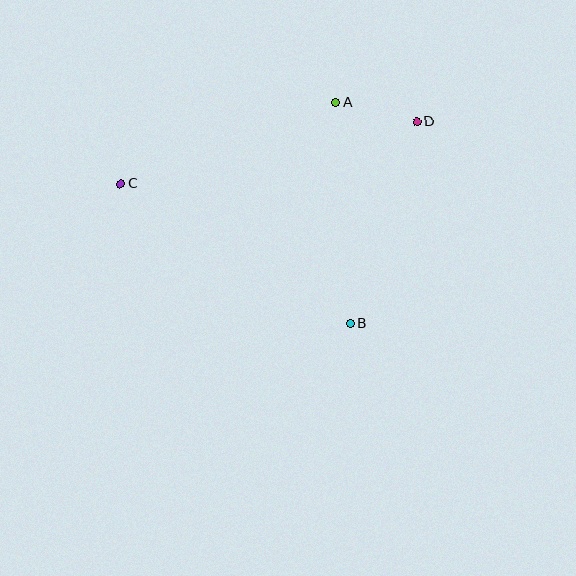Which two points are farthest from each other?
Points C and D are farthest from each other.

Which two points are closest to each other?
Points A and D are closest to each other.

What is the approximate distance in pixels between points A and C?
The distance between A and C is approximately 230 pixels.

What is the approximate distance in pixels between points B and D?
The distance between B and D is approximately 212 pixels.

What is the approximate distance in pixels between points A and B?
The distance between A and B is approximately 222 pixels.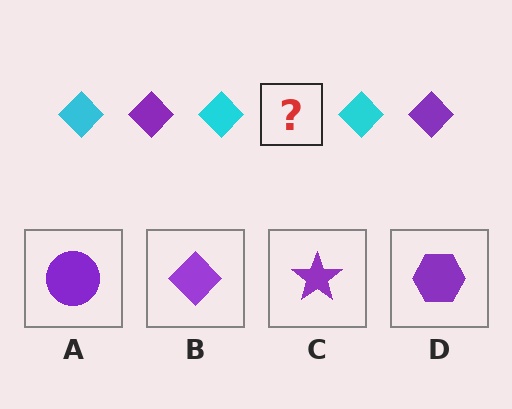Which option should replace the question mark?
Option B.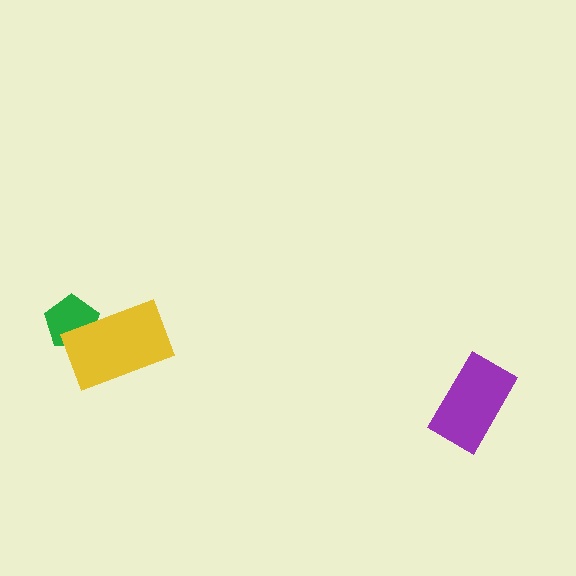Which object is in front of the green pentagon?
The yellow rectangle is in front of the green pentagon.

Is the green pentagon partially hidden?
Yes, it is partially covered by another shape.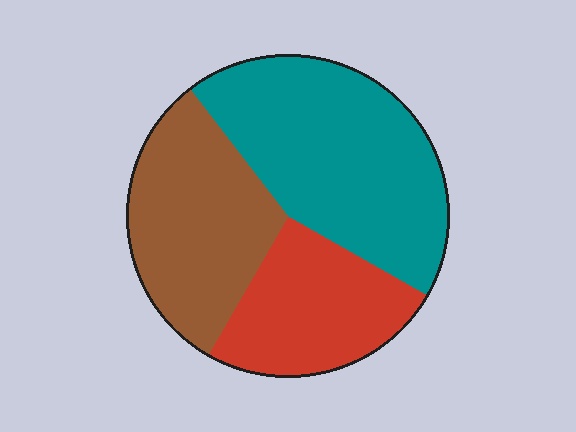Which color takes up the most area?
Teal, at roughly 45%.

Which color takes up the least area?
Red, at roughly 25%.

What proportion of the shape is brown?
Brown covers 31% of the shape.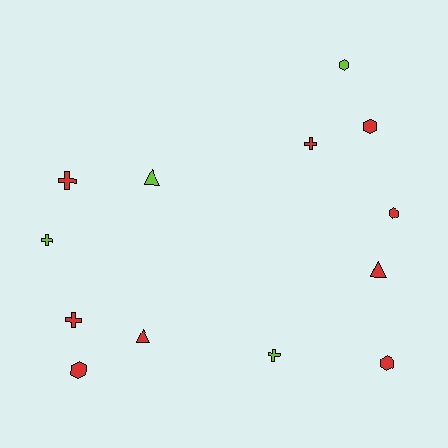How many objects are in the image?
There are 13 objects.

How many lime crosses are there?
There are 2 lime crosses.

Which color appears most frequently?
Red, with 9 objects.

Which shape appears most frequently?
Cross, with 5 objects.